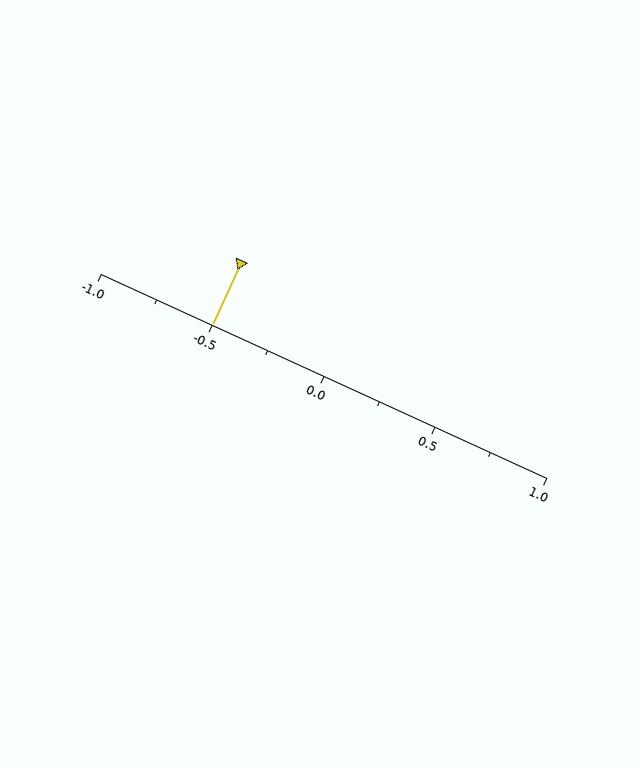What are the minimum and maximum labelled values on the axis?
The axis runs from -1.0 to 1.0.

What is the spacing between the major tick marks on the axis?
The major ticks are spaced 0.5 apart.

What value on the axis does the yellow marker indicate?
The marker indicates approximately -0.5.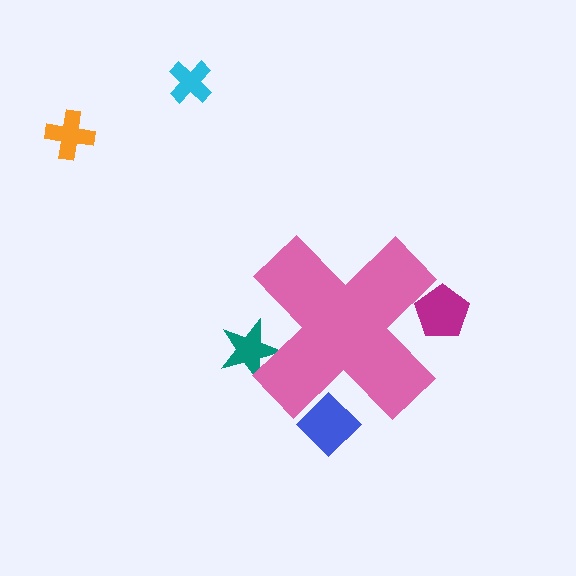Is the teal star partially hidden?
Yes, the teal star is partially hidden behind the pink cross.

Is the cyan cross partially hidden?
No, the cyan cross is fully visible.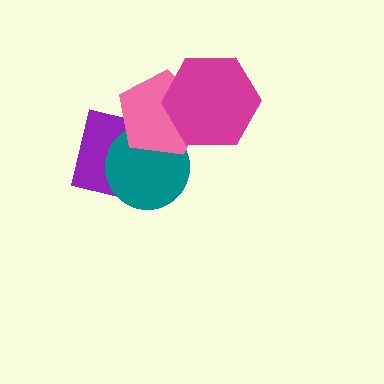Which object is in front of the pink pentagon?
The magenta hexagon is in front of the pink pentagon.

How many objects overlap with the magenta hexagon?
1 object overlaps with the magenta hexagon.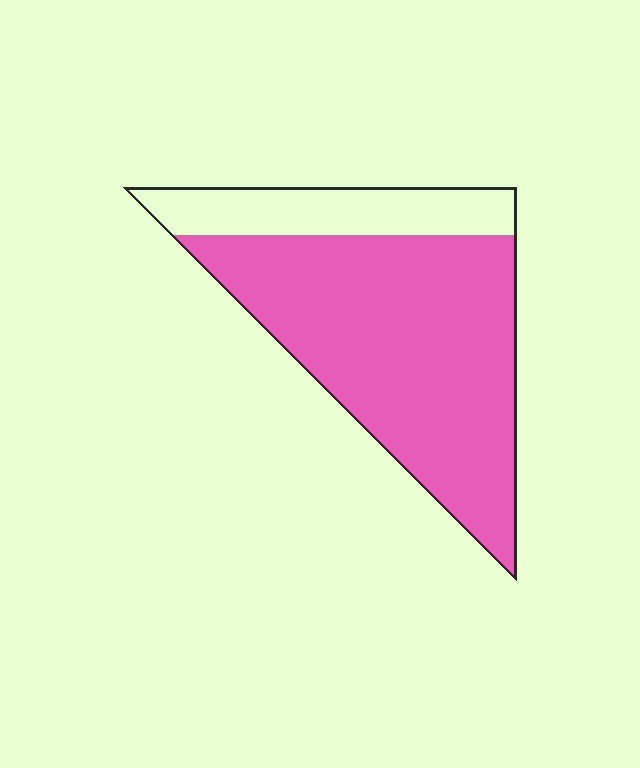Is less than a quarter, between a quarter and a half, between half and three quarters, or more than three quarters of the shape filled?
More than three quarters.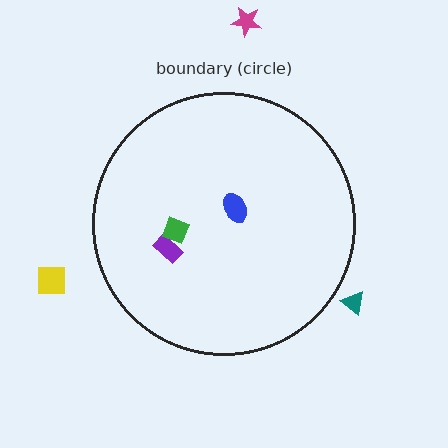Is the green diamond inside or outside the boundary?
Inside.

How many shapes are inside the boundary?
3 inside, 3 outside.